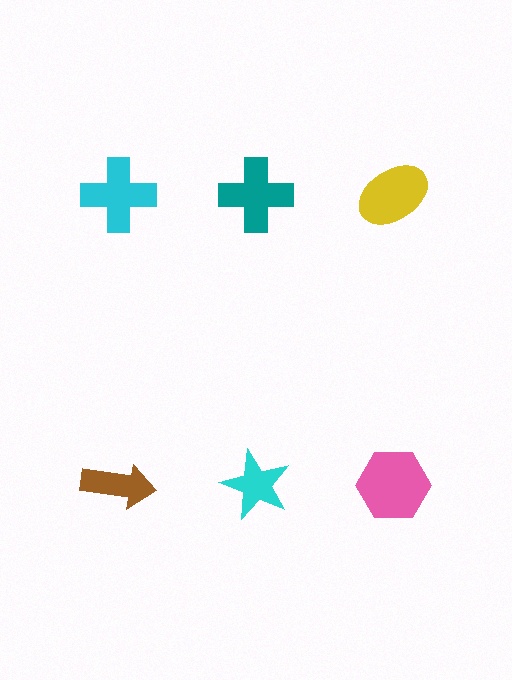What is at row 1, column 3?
A yellow ellipse.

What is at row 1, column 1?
A cyan cross.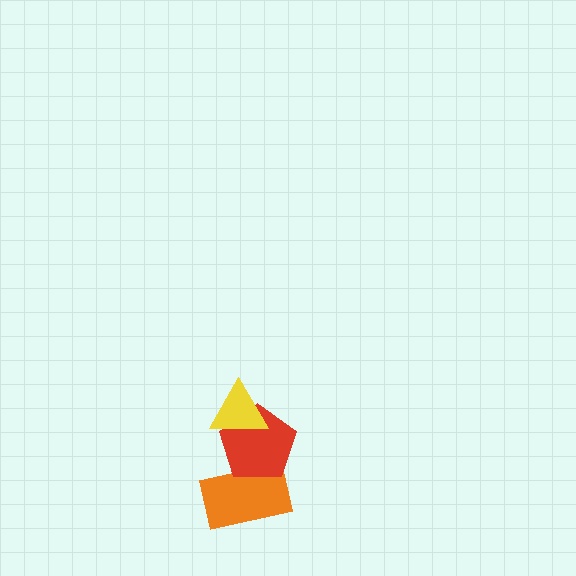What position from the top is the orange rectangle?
The orange rectangle is 3rd from the top.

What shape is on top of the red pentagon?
The yellow triangle is on top of the red pentagon.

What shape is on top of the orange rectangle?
The red pentagon is on top of the orange rectangle.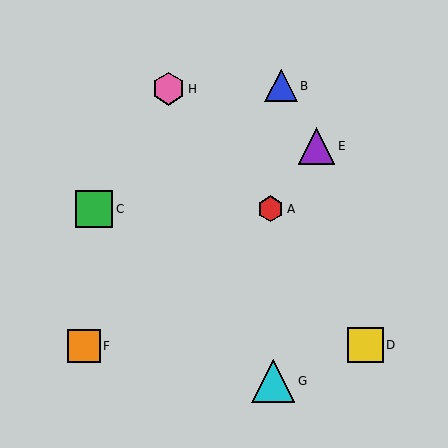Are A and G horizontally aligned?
No, A is at y≈209 and G is at y≈381.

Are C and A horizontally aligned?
Yes, both are at y≈209.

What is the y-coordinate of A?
Object A is at y≈209.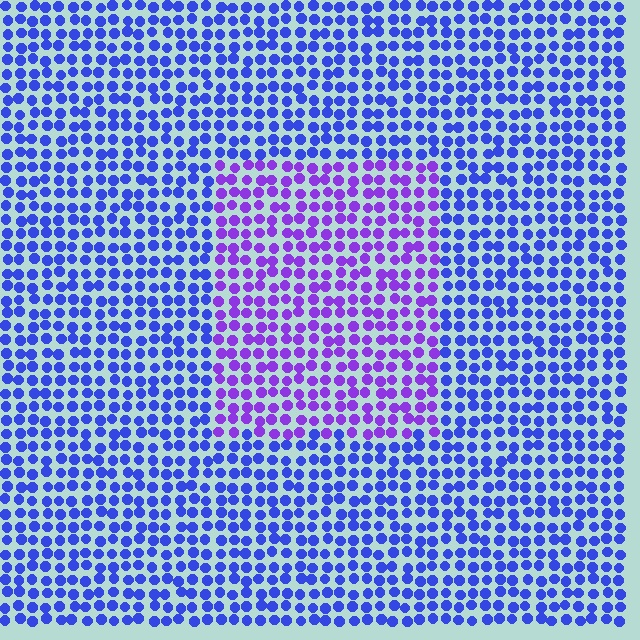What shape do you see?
I see a rectangle.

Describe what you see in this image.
The image is filled with small blue elements in a uniform arrangement. A rectangle-shaped region is visible where the elements are tinted to a slightly different hue, forming a subtle color boundary.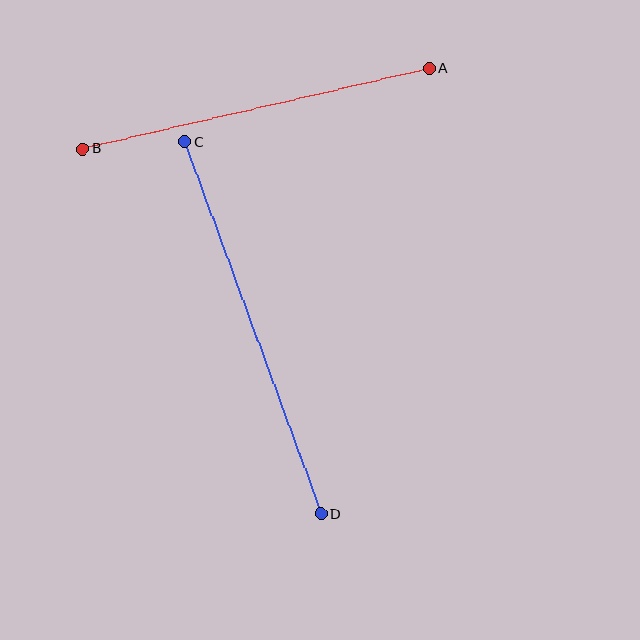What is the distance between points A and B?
The distance is approximately 356 pixels.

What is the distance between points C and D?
The distance is approximately 396 pixels.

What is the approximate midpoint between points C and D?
The midpoint is at approximately (253, 328) pixels.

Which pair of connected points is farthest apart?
Points C and D are farthest apart.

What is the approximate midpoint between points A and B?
The midpoint is at approximately (256, 109) pixels.